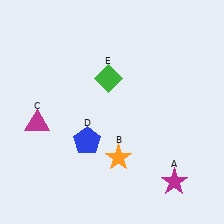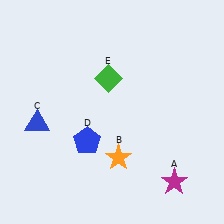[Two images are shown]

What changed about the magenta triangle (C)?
In Image 1, C is magenta. In Image 2, it changed to blue.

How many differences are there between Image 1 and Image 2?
There is 1 difference between the two images.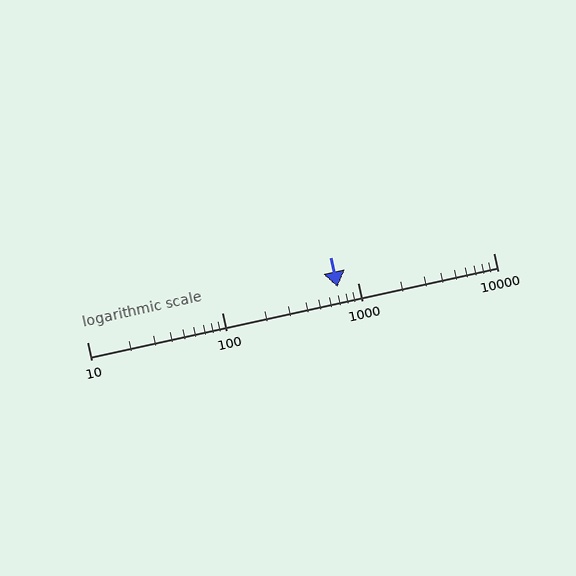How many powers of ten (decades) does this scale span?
The scale spans 3 decades, from 10 to 10000.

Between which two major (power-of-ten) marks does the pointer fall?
The pointer is between 100 and 1000.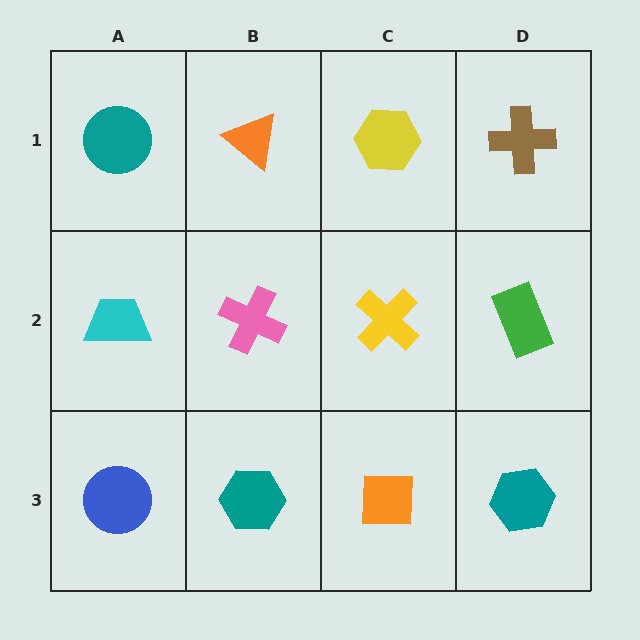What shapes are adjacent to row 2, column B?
An orange triangle (row 1, column B), a teal hexagon (row 3, column B), a cyan trapezoid (row 2, column A), a yellow cross (row 2, column C).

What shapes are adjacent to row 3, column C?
A yellow cross (row 2, column C), a teal hexagon (row 3, column B), a teal hexagon (row 3, column D).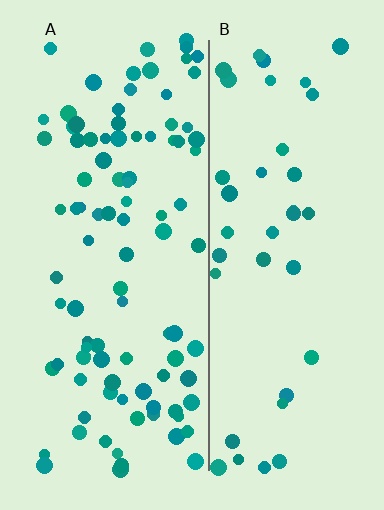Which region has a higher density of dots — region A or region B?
A (the left).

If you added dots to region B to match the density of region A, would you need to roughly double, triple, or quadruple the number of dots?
Approximately double.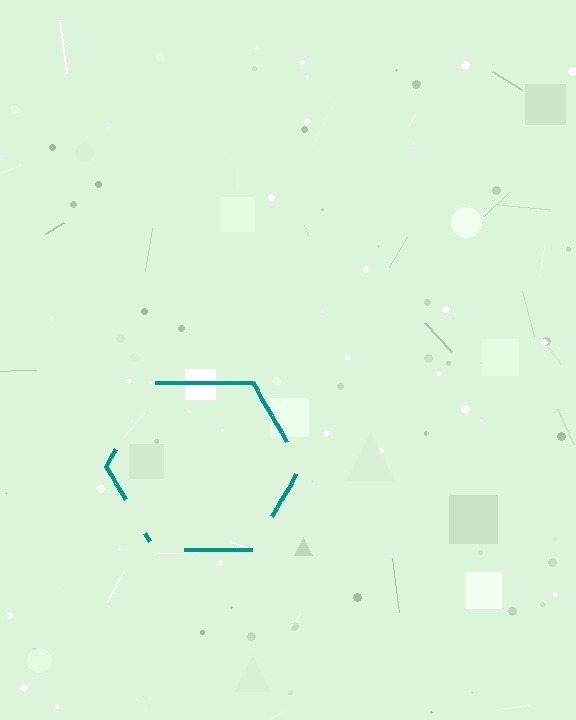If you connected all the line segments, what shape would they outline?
They would outline a hexagon.